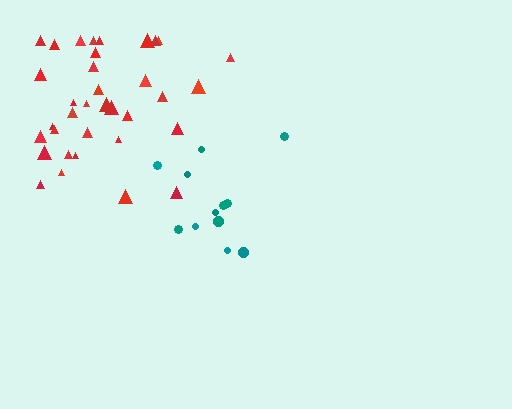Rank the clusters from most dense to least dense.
teal, red.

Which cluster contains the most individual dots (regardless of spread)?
Red (35).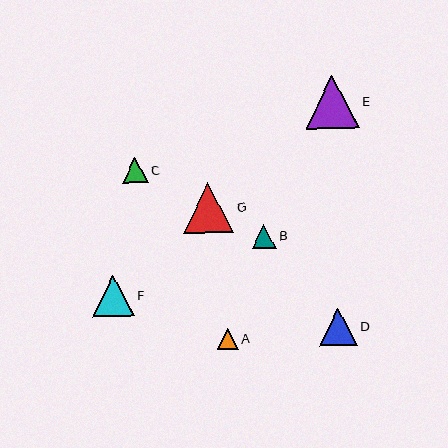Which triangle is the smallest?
Triangle A is the smallest with a size of approximately 21 pixels.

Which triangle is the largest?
Triangle E is the largest with a size of approximately 54 pixels.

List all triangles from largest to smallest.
From largest to smallest: E, G, F, D, C, B, A.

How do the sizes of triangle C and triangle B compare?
Triangle C and triangle B are approximately the same size.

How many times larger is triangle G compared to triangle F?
Triangle G is approximately 1.2 times the size of triangle F.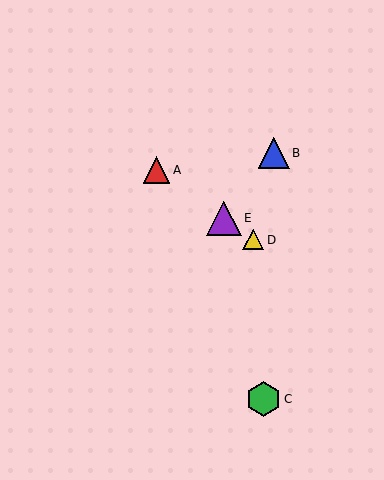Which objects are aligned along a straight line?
Objects A, D, E are aligned along a straight line.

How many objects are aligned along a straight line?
3 objects (A, D, E) are aligned along a straight line.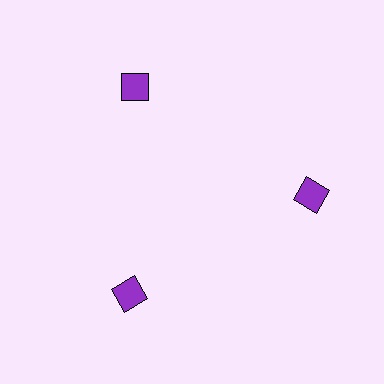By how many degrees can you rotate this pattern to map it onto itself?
The pattern maps onto itself every 120 degrees of rotation.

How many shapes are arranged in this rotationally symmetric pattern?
There are 3 shapes, arranged in 3 groups of 1.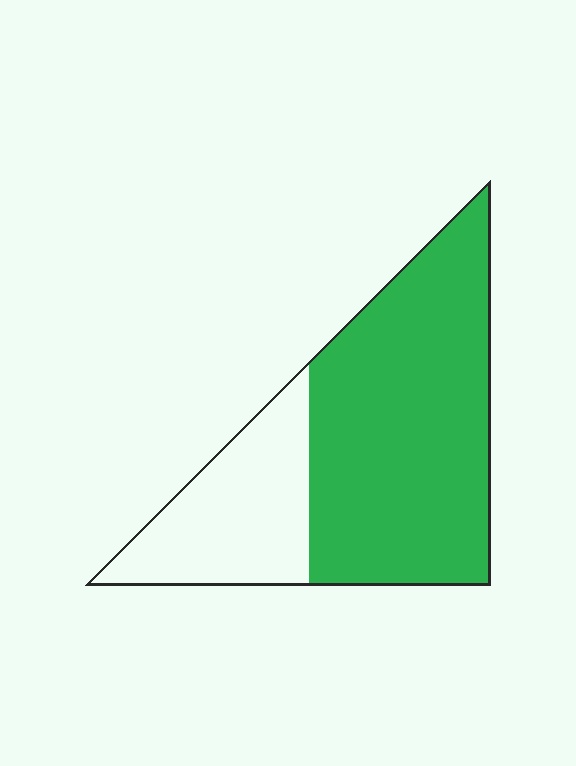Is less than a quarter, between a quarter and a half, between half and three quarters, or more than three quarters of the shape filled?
Between half and three quarters.